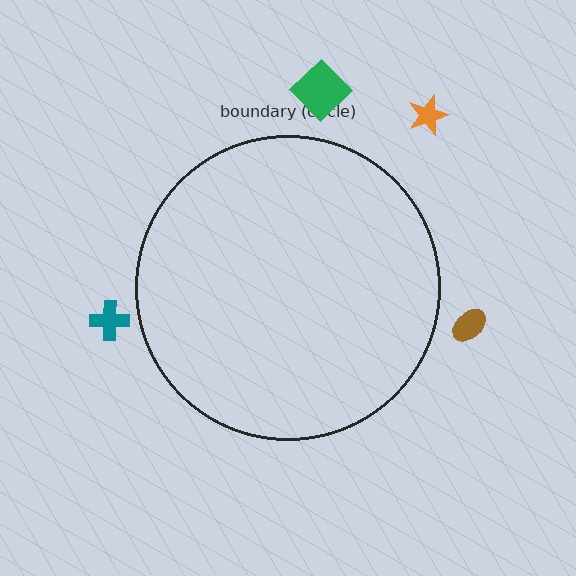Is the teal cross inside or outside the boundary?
Outside.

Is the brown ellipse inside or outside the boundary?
Outside.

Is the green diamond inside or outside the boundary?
Outside.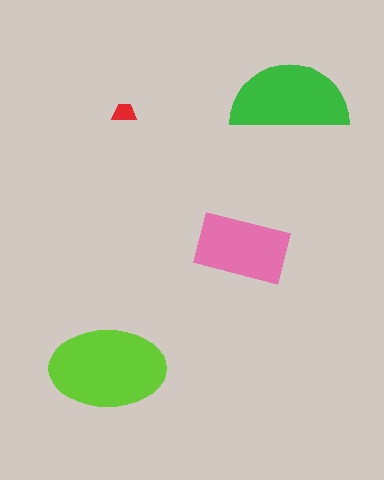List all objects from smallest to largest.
The red trapezoid, the pink rectangle, the green semicircle, the lime ellipse.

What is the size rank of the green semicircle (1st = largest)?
2nd.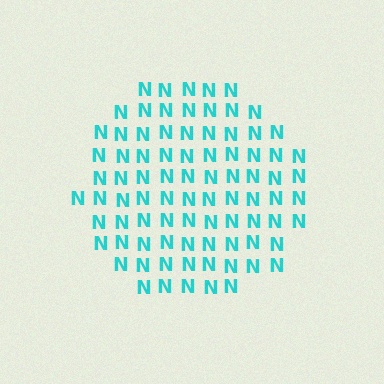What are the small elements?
The small elements are letter N's.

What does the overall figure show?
The overall figure shows a circle.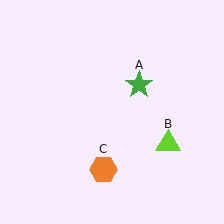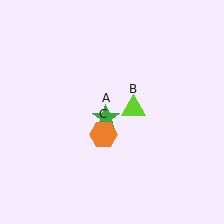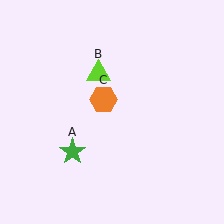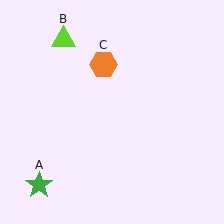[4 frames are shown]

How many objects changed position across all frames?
3 objects changed position: green star (object A), lime triangle (object B), orange hexagon (object C).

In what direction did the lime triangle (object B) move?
The lime triangle (object B) moved up and to the left.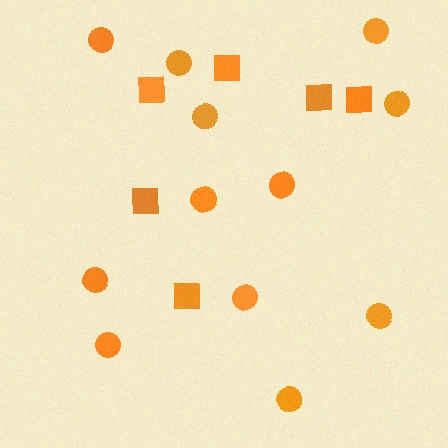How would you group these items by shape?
There are 2 groups: one group of squares (6) and one group of circles (12).